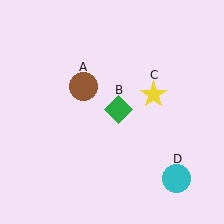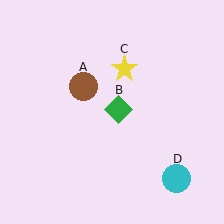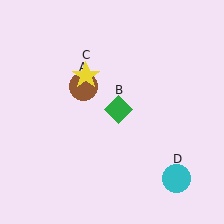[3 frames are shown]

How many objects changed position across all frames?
1 object changed position: yellow star (object C).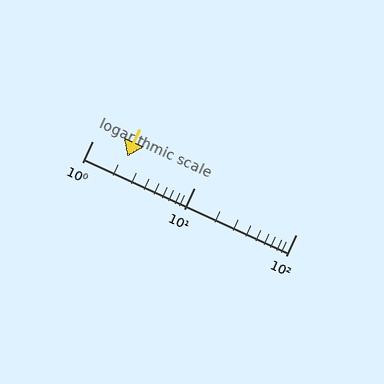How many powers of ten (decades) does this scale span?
The scale spans 2 decades, from 1 to 100.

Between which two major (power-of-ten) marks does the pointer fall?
The pointer is between 1 and 10.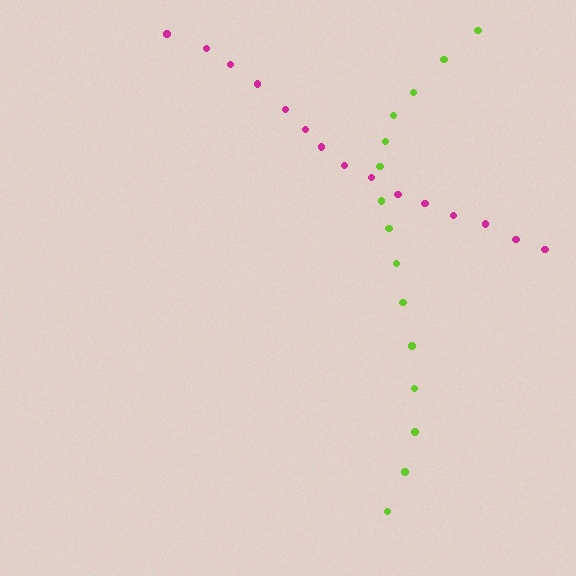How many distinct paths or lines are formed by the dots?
There are 2 distinct paths.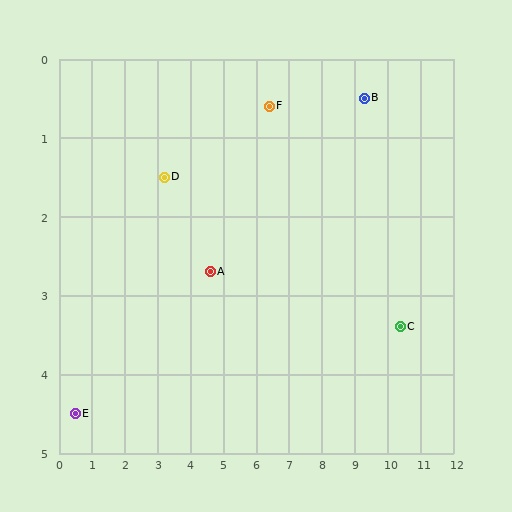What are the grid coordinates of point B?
Point B is at approximately (9.3, 0.5).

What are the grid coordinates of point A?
Point A is at approximately (4.6, 2.7).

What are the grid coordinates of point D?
Point D is at approximately (3.2, 1.5).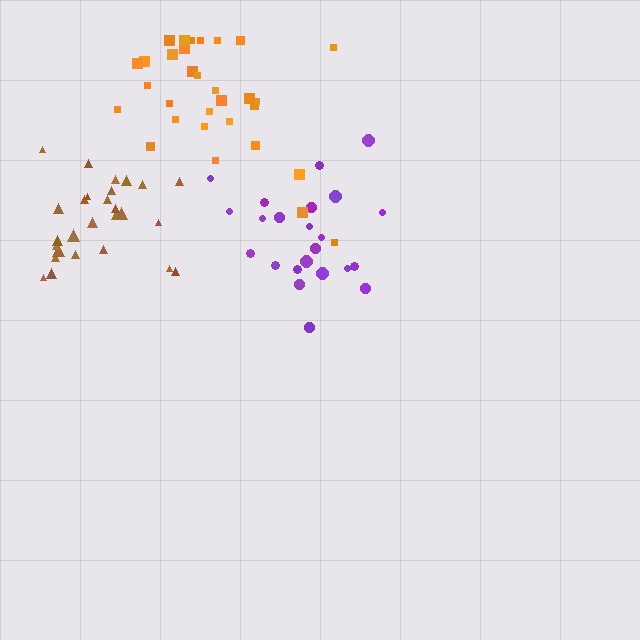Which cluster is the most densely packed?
Brown.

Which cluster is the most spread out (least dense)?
Purple.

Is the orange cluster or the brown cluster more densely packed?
Brown.